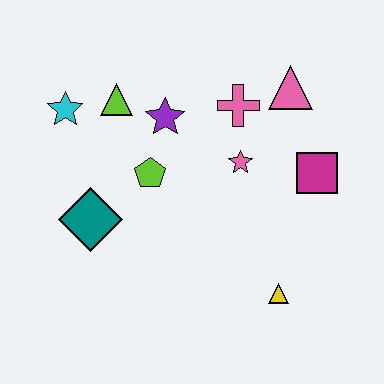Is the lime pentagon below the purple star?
Yes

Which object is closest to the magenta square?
The pink star is closest to the magenta square.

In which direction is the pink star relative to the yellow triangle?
The pink star is above the yellow triangle.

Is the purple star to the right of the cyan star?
Yes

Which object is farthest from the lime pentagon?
The yellow triangle is farthest from the lime pentagon.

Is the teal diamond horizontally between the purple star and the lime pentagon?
No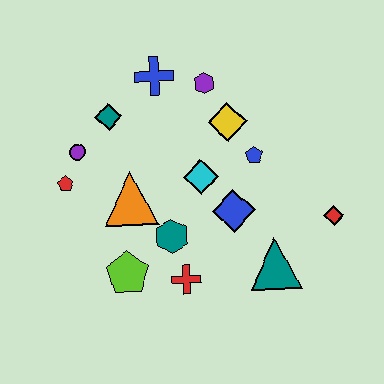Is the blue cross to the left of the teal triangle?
Yes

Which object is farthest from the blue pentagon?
The red pentagon is farthest from the blue pentagon.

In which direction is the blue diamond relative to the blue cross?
The blue diamond is below the blue cross.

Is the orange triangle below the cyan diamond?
Yes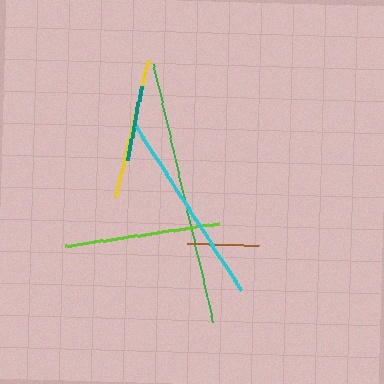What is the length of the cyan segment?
The cyan segment is approximately 195 pixels long.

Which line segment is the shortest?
The brown line is the shortest at approximately 71 pixels.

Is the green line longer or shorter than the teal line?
The green line is longer than the teal line.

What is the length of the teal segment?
The teal segment is approximately 75 pixels long.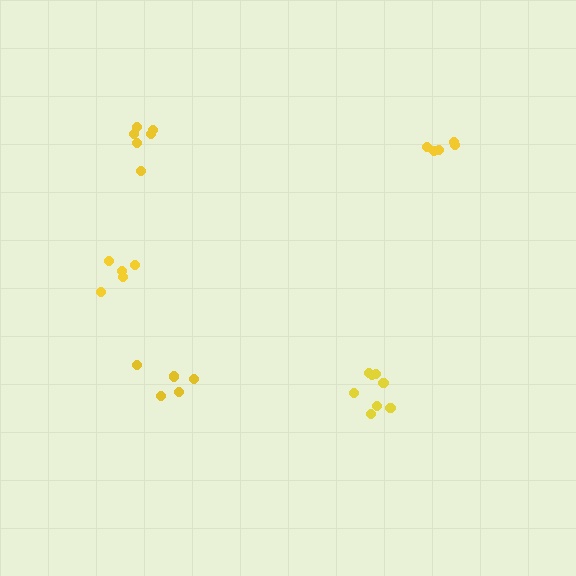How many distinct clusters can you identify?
There are 5 distinct clusters.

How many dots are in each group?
Group 1: 5 dots, Group 2: 5 dots, Group 3: 5 dots, Group 4: 6 dots, Group 5: 8 dots (29 total).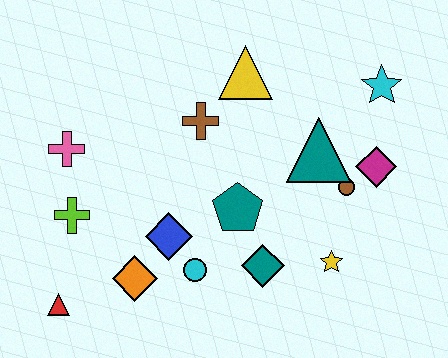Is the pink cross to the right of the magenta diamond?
No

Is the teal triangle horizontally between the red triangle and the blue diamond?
No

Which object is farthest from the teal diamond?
The pink cross is farthest from the teal diamond.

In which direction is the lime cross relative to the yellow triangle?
The lime cross is to the left of the yellow triangle.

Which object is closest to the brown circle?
The magenta diamond is closest to the brown circle.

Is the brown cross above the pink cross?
Yes